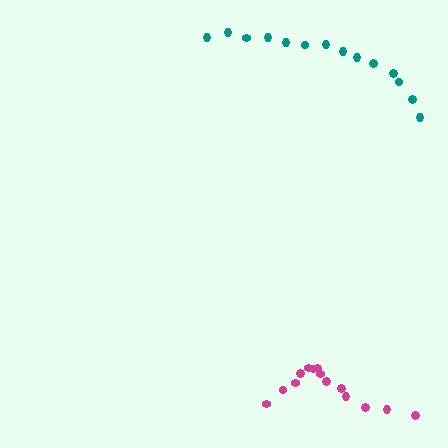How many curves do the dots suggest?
There are 2 distinct paths.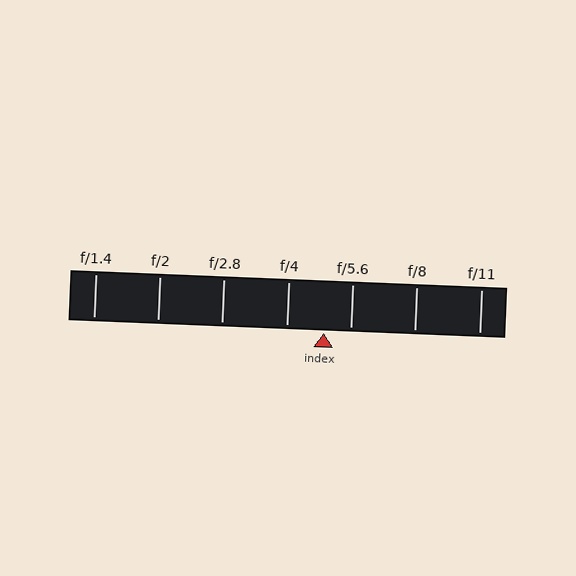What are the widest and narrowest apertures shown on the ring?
The widest aperture shown is f/1.4 and the narrowest is f/11.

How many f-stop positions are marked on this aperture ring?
There are 7 f-stop positions marked.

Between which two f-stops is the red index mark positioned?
The index mark is between f/4 and f/5.6.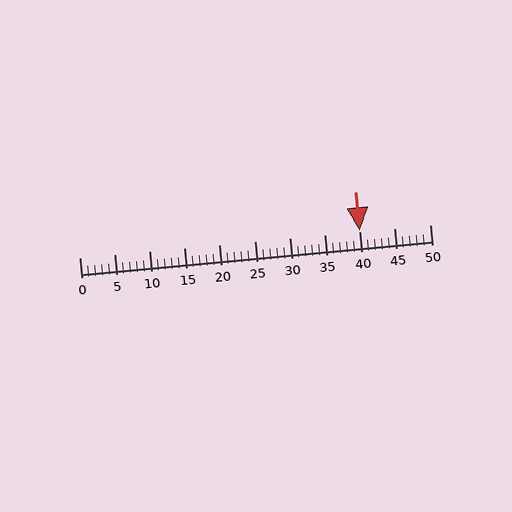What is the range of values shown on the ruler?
The ruler shows values from 0 to 50.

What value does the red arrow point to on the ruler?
The red arrow points to approximately 40.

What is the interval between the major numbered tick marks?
The major tick marks are spaced 5 units apart.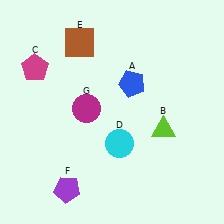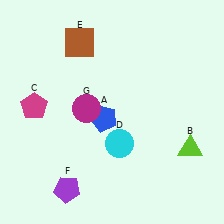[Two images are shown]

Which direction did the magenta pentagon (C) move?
The magenta pentagon (C) moved down.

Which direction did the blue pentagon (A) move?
The blue pentagon (A) moved down.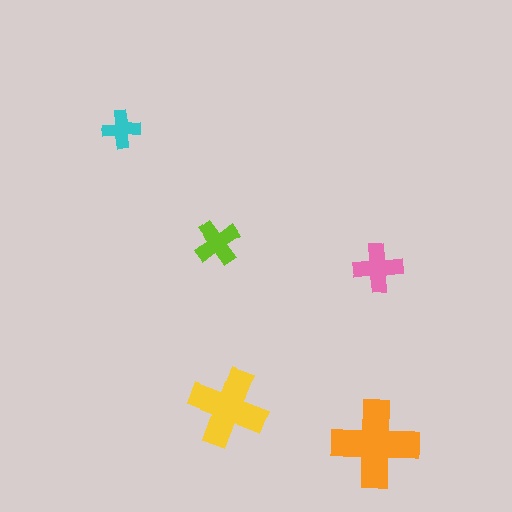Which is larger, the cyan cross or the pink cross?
The pink one.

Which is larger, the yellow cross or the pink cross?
The yellow one.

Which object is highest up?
The cyan cross is topmost.